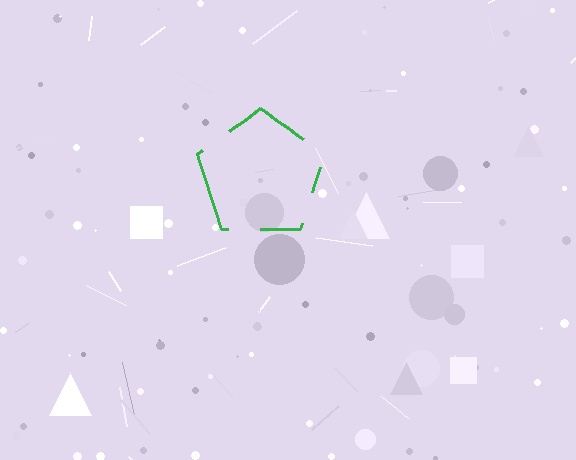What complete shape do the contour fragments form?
The contour fragments form a pentagon.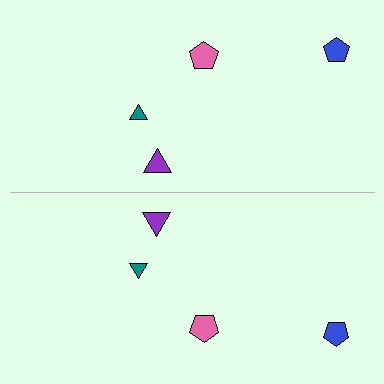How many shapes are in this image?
There are 8 shapes in this image.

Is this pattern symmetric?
Yes, this pattern has bilateral (reflection) symmetry.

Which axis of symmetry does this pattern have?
The pattern has a horizontal axis of symmetry running through the center of the image.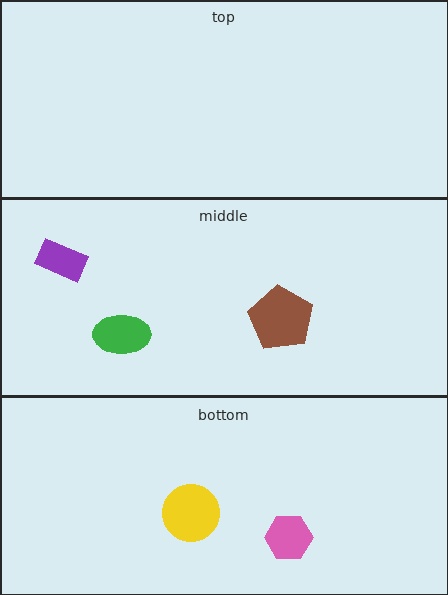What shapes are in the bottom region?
The pink hexagon, the yellow circle.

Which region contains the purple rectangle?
The middle region.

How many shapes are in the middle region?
3.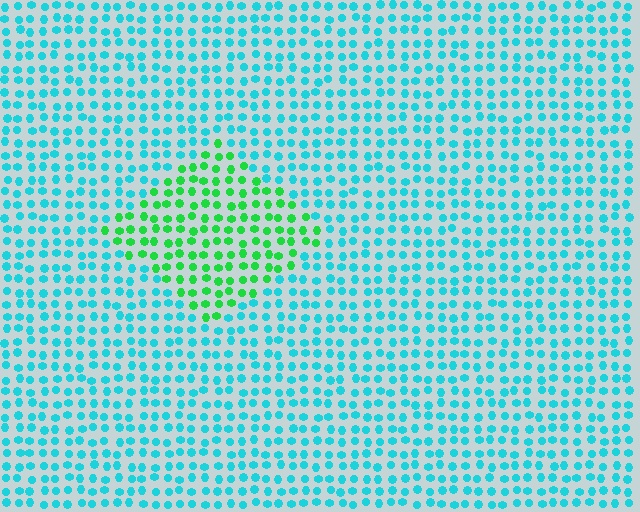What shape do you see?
I see a diamond.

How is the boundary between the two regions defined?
The boundary is defined purely by a slight shift in hue (about 52 degrees). Spacing, size, and orientation are identical on both sides.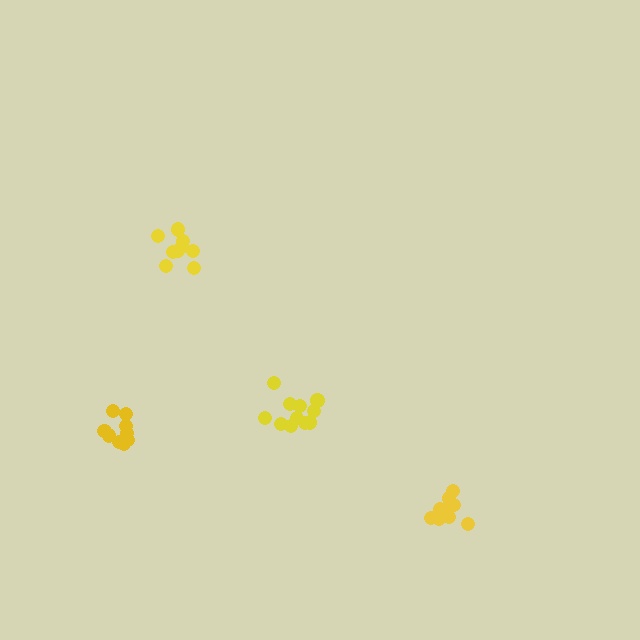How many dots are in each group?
Group 1: 11 dots, Group 2: 9 dots, Group 3: 10 dots, Group 4: 11 dots (41 total).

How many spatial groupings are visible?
There are 4 spatial groupings.